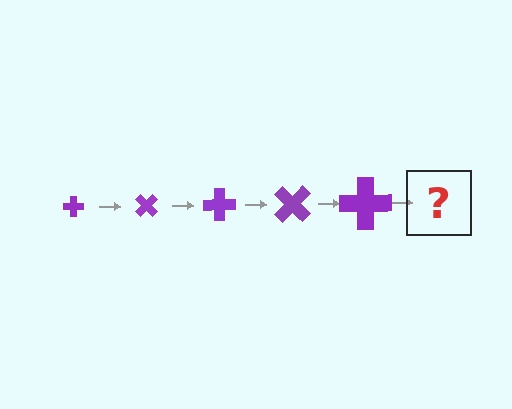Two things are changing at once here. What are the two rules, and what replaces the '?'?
The two rules are that the cross grows larger each step and it rotates 45 degrees each step. The '?' should be a cross, larger than the previous one and rotated 225 degrees from the start.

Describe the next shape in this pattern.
It should be a cross, larger than the previous one and rotated 225 degrees from the start.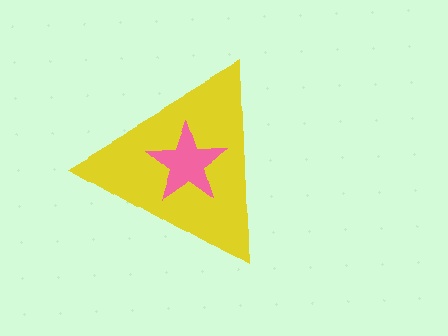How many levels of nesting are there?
2.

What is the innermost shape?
The pink star.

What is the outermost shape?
The yellow triangle.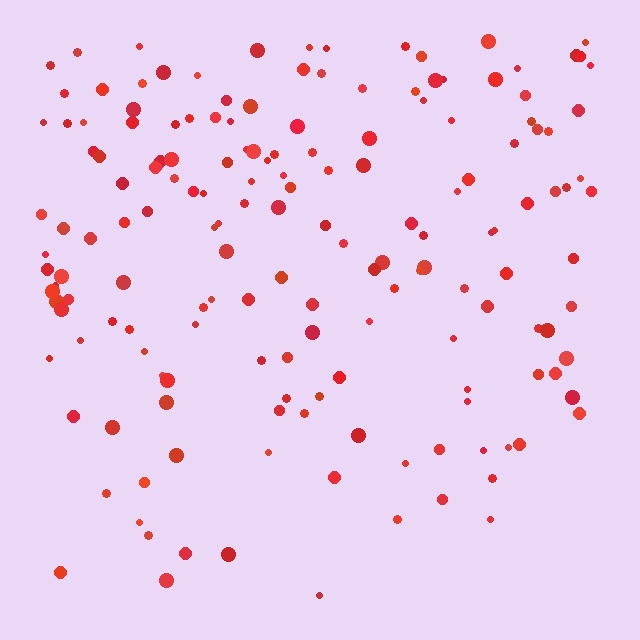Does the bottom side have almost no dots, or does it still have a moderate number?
Still a moderate number, just noticeably fewer than the top.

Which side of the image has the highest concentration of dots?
The top.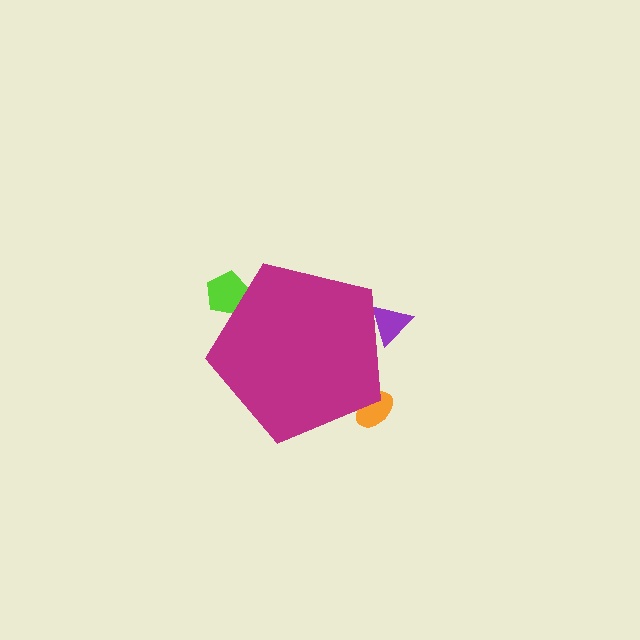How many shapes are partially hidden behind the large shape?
3 shapes are partially hidden.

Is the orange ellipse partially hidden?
Yes, the orange ellipse is partially hidden behind the magenta pentagon.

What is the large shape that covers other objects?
A magenta pentagon.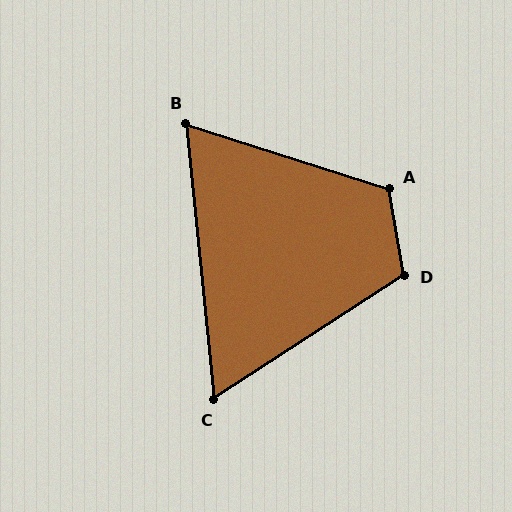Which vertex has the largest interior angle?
A, at approximately 117 degrees.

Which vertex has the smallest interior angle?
C, at approximately 63 degrees.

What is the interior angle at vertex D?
Approximately 113 degrees (obtuse).